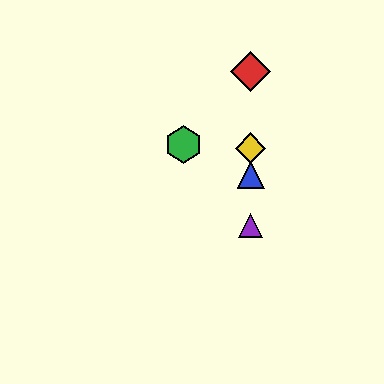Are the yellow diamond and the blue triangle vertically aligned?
Yes, both are at x≈251.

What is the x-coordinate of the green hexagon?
The green hexagon is at x≈183.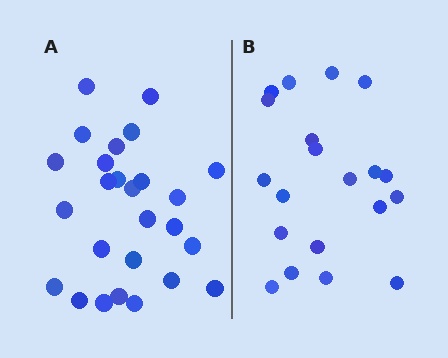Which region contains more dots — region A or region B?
Region A (the left region) has more dots.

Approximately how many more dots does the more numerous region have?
Region A has about 6 more dots than region B.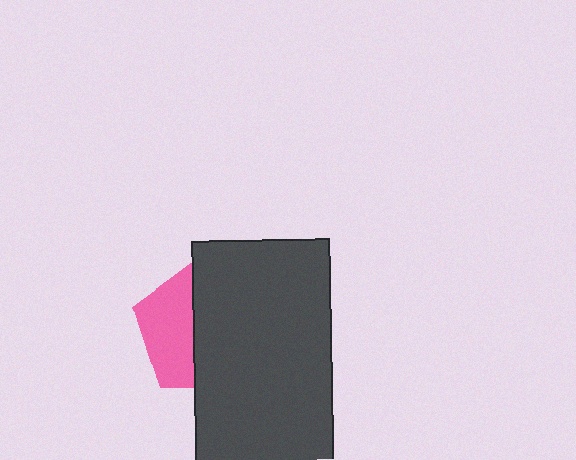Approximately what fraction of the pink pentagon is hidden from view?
Roughly 59% of the pink pentagon is hidden behind the dark gray rectangle.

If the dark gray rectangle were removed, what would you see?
You would see the complete pink pentagon.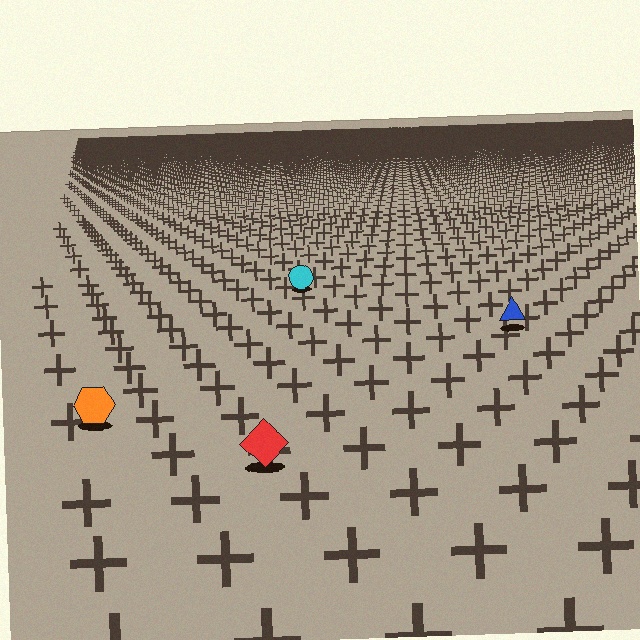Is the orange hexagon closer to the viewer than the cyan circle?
Yes. The orange hexagon is closer — you can tell from the texture gradient: the ground texture is coarser near it.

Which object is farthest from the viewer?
The cyan circle is farthest from the viewer. It appears smaller and the ground texture around it is denser.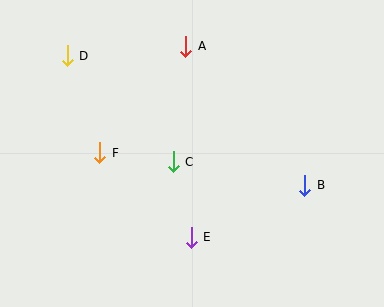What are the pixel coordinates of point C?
Point C is at (173, 162).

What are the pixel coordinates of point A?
Point A is at (186, 46).